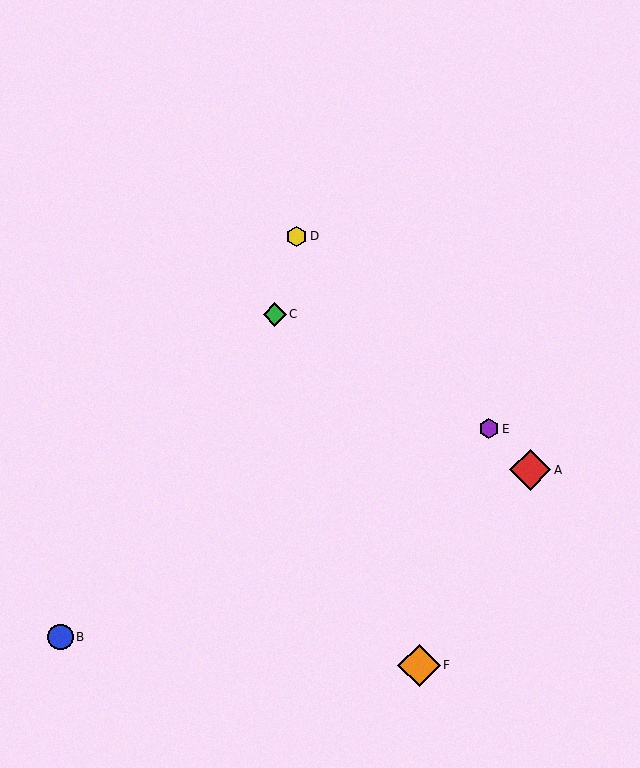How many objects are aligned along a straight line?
3 objects (A, D, E) are aligned along a straight line.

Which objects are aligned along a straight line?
Objects A, D, E are aligned along a straight line.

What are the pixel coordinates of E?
Object E is at (489, 429).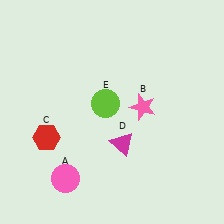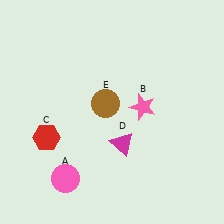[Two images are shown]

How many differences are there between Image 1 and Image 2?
There is 1 difference between the two images.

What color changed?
The circle (E) changed from lime in Image 1 to brown in Image 2.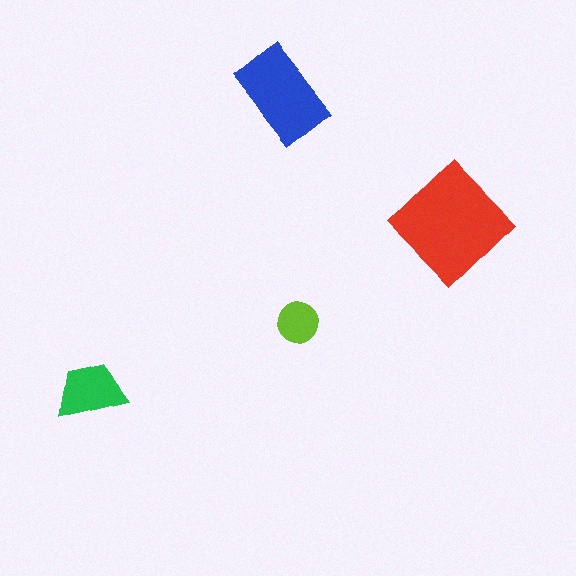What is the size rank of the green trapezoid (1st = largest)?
3rd.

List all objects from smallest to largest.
The lime circle, the green trapezoid, the blue rectangle, the red diamond.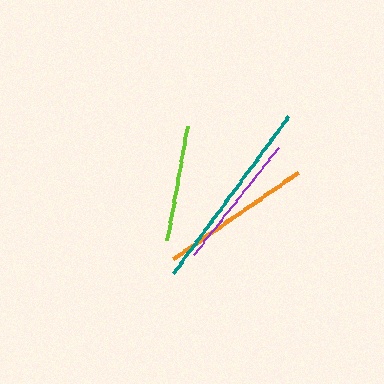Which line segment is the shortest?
The lime line is the shortest at approximately 117 pixels.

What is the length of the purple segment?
The purple segment is approximately 137 pixels long.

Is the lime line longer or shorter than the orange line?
The orange line is longer than the lime line.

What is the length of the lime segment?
The lime segment is approximately 117 pixels long.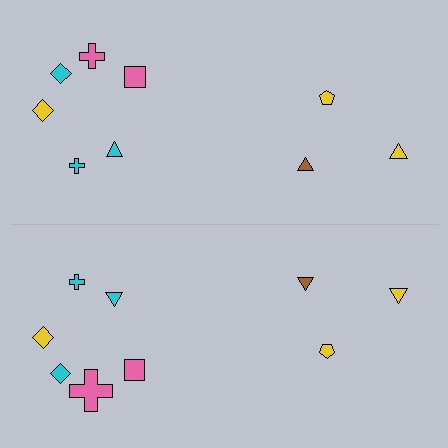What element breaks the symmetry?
The pink cross on the bottom side has a different size than its mirror counterpart.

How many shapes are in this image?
There are 18 shapes in this image.